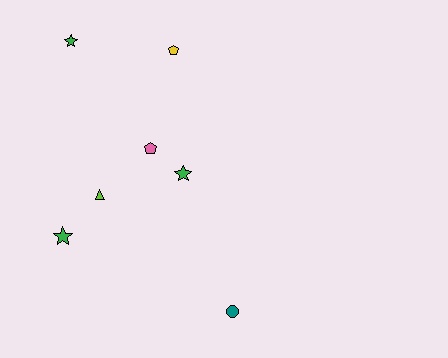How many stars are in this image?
There are 3 stars.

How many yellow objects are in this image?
There is 1 yellow object.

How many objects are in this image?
There are 7 objects.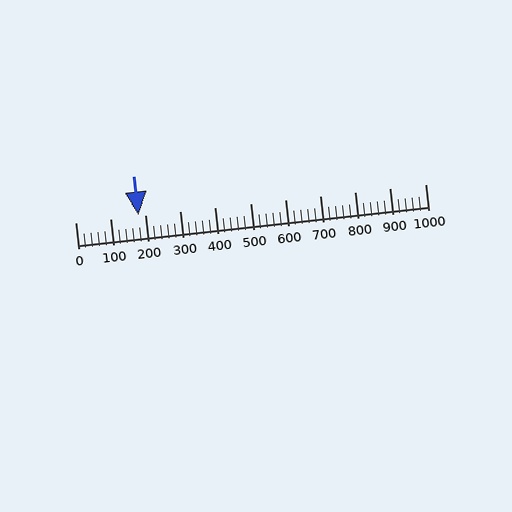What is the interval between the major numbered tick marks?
The major tick marks are spaced 100 units apart.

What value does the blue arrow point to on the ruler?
The blue arrow points to approximately 180.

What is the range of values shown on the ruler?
The ruler shows values from 0 to 1000.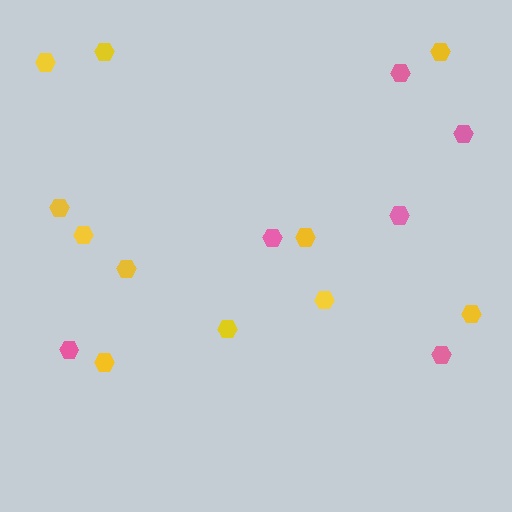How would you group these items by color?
There are 2 groups: one group of yellow hexagons (11) and one group of pink hexagons (6).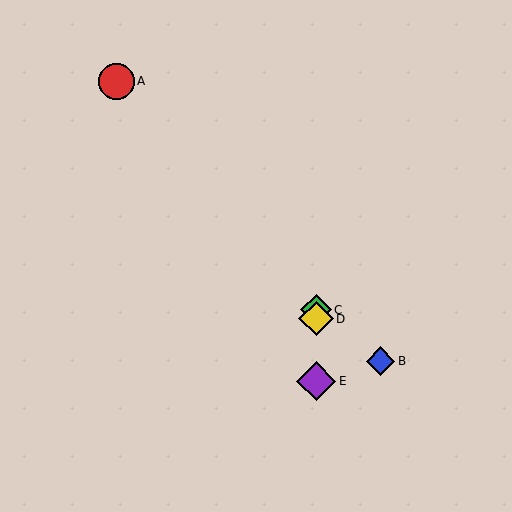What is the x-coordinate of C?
Object C is at x≈316.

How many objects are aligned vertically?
3 objects (C, D, E) are aligned vertically.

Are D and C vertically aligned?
Yes, both are at x≈316.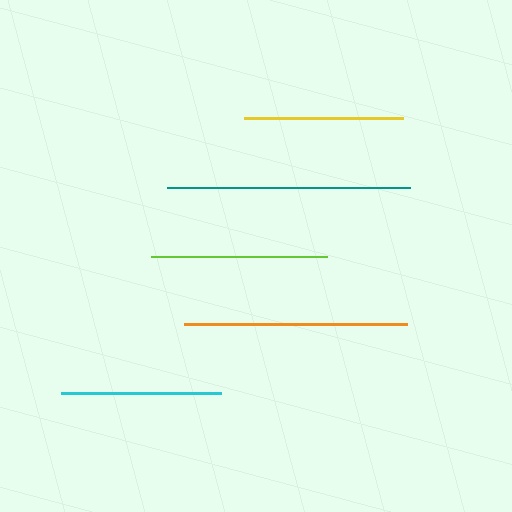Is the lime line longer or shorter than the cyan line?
The lime line is longer than the cyan line.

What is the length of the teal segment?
The teal segment is approximately 243 pixels long.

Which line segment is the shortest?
The yellow line is the shortest at approximately 159 pixels.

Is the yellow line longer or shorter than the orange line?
The orange line is longer than the yellow line.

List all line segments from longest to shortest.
From longest to shortest: teal, orange, lime, cyan, yellow.